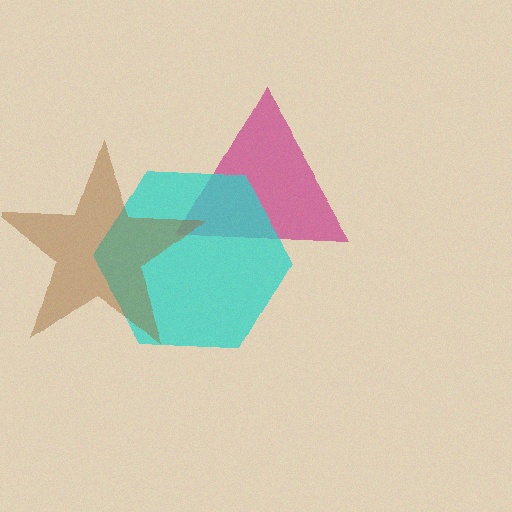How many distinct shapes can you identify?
There are 3 distinct shapes: a magenta triangle, a cyan hexagon, a brown star.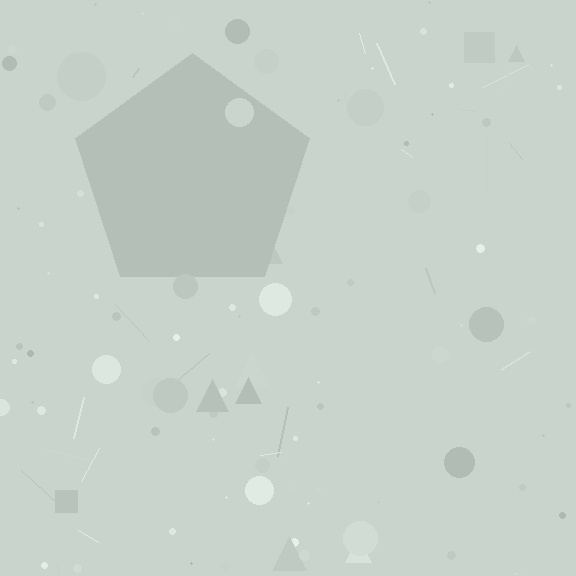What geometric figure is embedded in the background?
A pentagon is embedded in the background.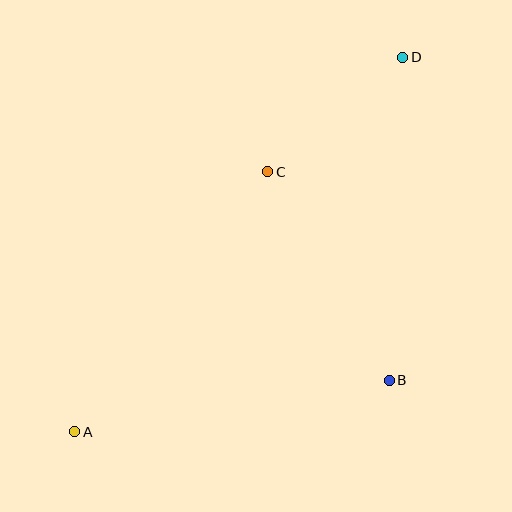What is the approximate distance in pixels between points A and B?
The distance between A and B is approximately 319 pixels.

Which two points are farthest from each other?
Points A and D are farthest from each other.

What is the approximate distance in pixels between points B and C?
The distance between B and C is approximately 241 pixels.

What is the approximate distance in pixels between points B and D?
The distance between B and D is approximately 324 pixels.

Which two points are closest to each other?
Points C and D are closest to each other.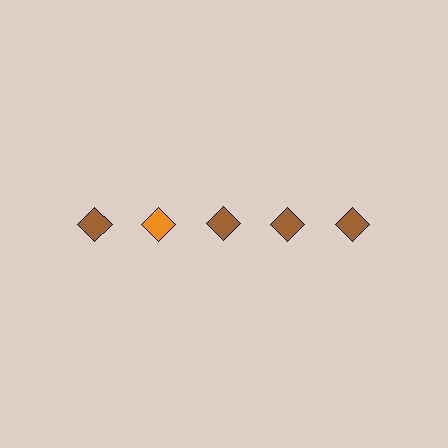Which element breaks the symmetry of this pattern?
The orange diamond in the top row, second from left column breaks the symmetry. All other shapes are brown diamonds.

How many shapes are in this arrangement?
There are 5 shapes arranged in a grid pattern.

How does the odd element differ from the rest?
It has a different color: orange instead of brown.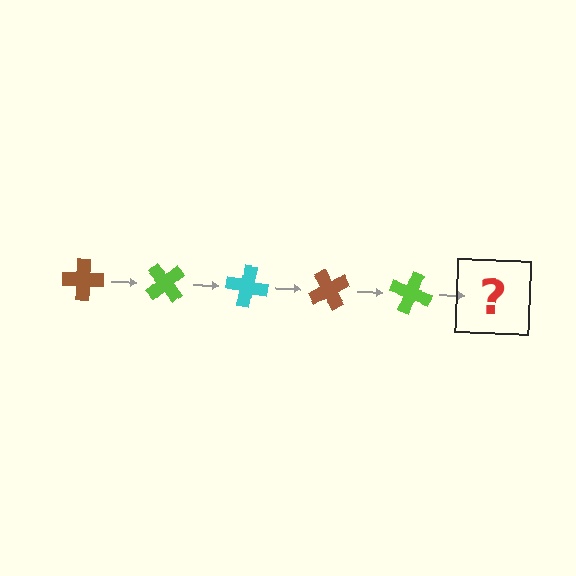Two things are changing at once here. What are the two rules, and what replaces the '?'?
The two rules are that it rotates 50 degrees each step and the color cycles through brown, lime, and cyan. The '?' should be a cyan cross, rotated 250 degrees from the start.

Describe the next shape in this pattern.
It should be a cyan cross, rotated 250 degrees from the start.